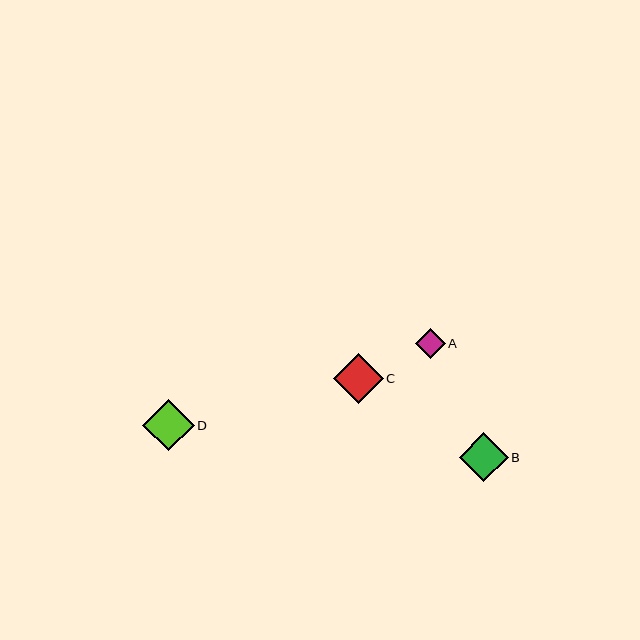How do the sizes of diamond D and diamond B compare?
Diamond D and diamond B are approximately the same size.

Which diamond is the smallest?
Diamond A is the smallest with a size of approximately 30 pixels.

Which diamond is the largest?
Diamond D is the largest with a size of approximately 52 pixels.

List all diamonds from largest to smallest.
From largest to smallest: D, C, B, A.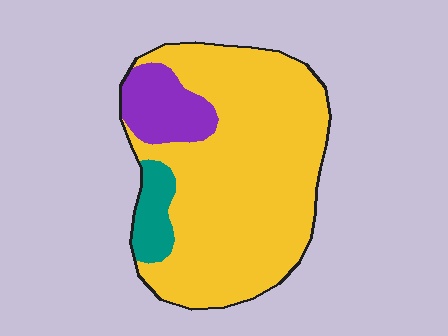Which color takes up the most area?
Yellow, at roughly 80%.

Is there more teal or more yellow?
Yellow.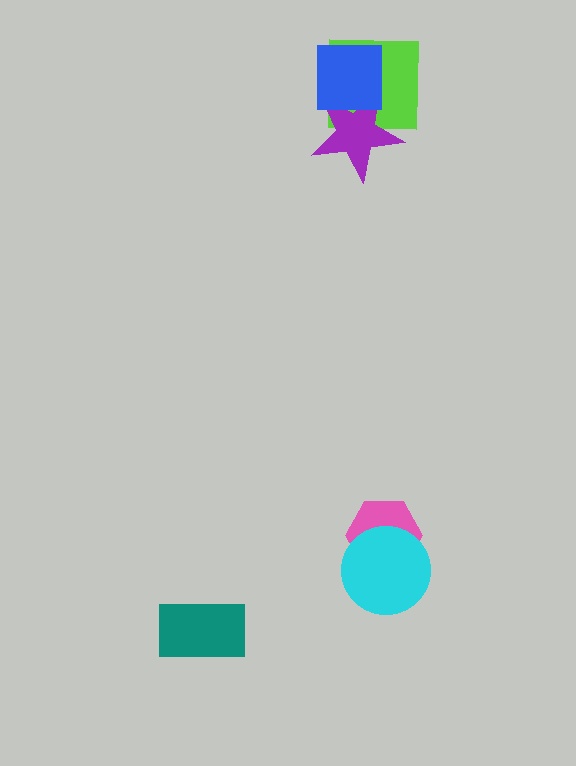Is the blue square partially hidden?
No, no other shape covers it.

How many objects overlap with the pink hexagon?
1 object overlaps with the pink hexagon.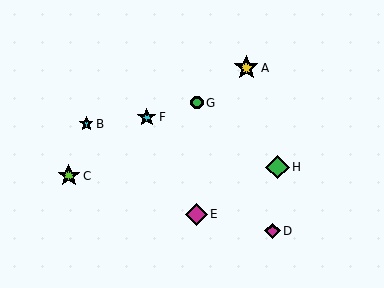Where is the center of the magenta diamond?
The center of the magenta diamond is at (196, 214).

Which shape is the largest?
The yellow star (labeled A) is the largest.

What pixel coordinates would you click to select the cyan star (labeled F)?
Click at (147, 117) to select the cyan star F.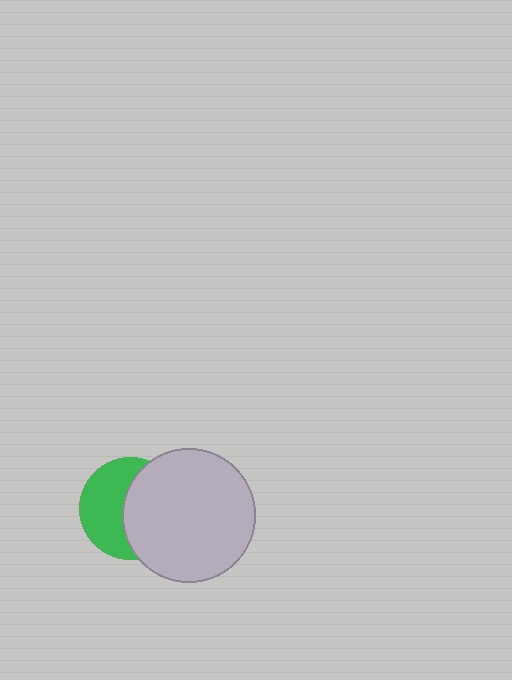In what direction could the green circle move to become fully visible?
The green circle could move left. That would shift it out from behind the light gray circle entirely.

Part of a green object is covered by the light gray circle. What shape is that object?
It is a circle.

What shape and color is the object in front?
The object in front is a light gray circle.